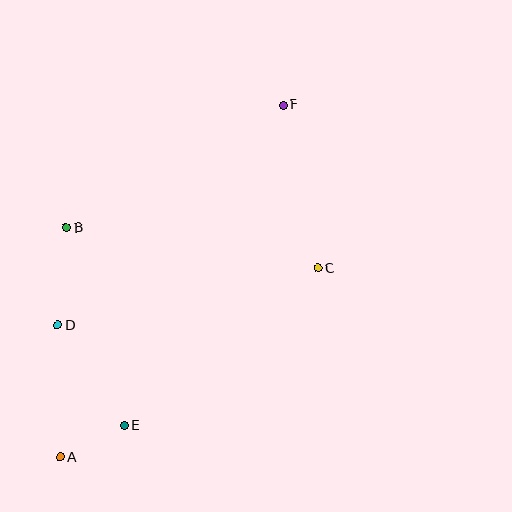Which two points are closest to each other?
Points A and E are closest to each other.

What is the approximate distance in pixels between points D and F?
The distance between D and F is approximately 315 pixels.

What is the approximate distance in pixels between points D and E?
The distance between D and E is approximately 121 pixels.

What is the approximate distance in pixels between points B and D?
The distance between B and D is approximately 98 pixels.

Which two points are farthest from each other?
Points A and F are farthest from each other.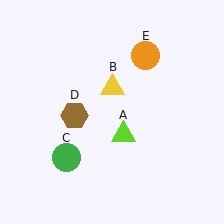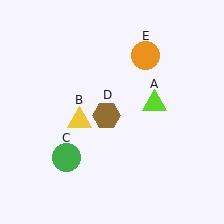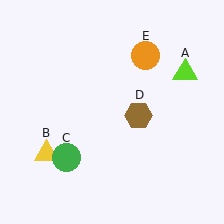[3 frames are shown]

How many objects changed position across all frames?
3 objects changed position: lime triangle (object A), yellow triangle (object B), brown hexagon (object D).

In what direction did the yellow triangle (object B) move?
The yellow triangle (object B) moved down and to the left.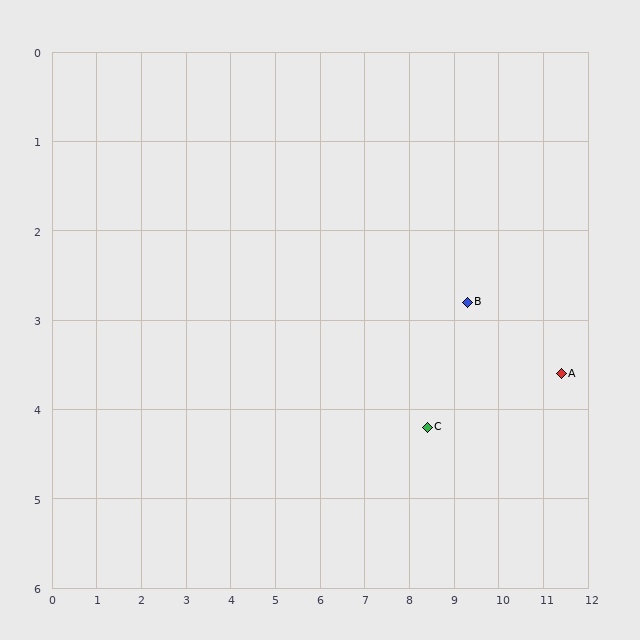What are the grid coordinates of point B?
Point B is at approximately (9.3, 2.8).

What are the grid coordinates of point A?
Point A is at approximately (11.4, 3.6).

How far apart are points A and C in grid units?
Points A and C are about 3.1 grid units apart.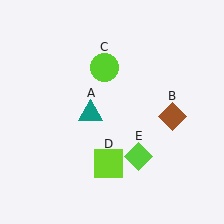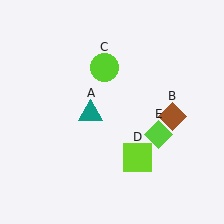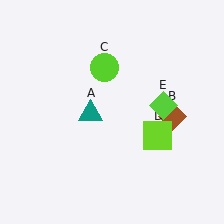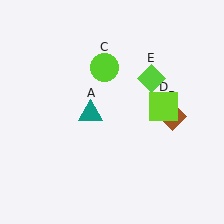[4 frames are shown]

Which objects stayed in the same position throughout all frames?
Teal triangle (object A) and brown diamond (object B) and lime circle (object C) remained stationary.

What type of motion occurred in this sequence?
The lime square (object D), lime diamond (object E) rotated counterclockwise around the center of the scene.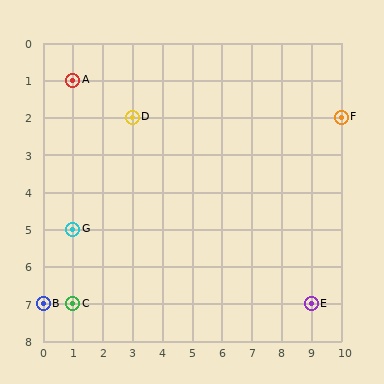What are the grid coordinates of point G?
Point G is at grid coordinates (1, 5).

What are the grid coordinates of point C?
Point C is at grid coordinates (1, 7).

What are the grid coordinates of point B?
Point B is at grid coordinates (0, 7).